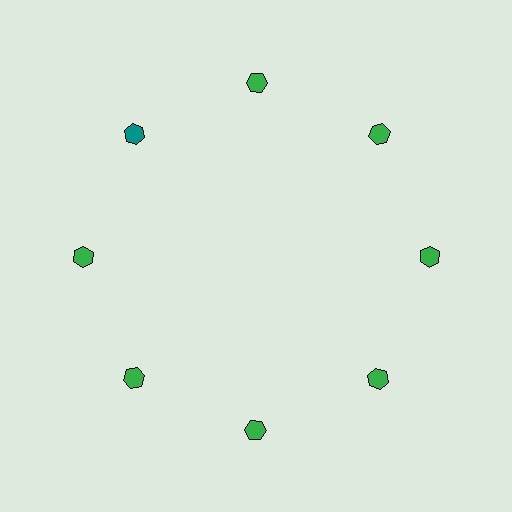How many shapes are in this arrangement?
There are 8 shapes arranged in a ring pattern.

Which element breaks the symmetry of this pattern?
The teal hexagon at roughly the 10 o'clock position breaks the symmetry. All other shapes are green hexagons.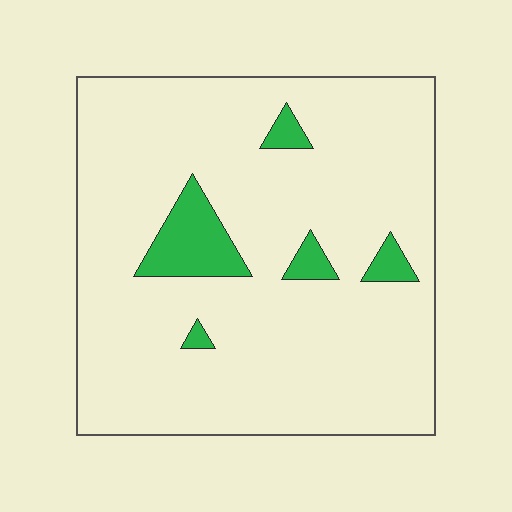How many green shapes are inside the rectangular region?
5.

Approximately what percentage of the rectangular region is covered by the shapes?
Approximately 10%.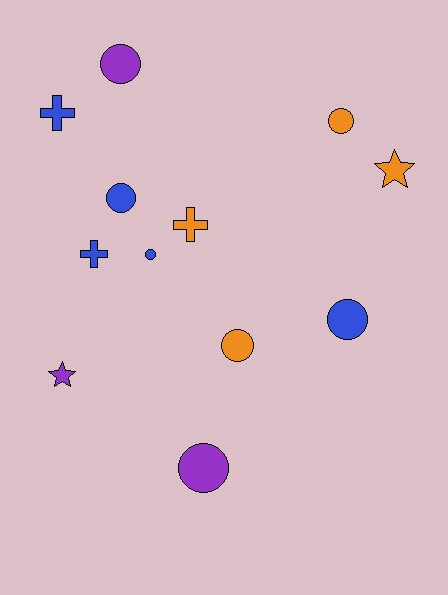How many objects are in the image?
There are 12 objects.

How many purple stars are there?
There is 1 purple star.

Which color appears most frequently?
Blue, with 5 objects.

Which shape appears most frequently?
Circle, with 7 objects.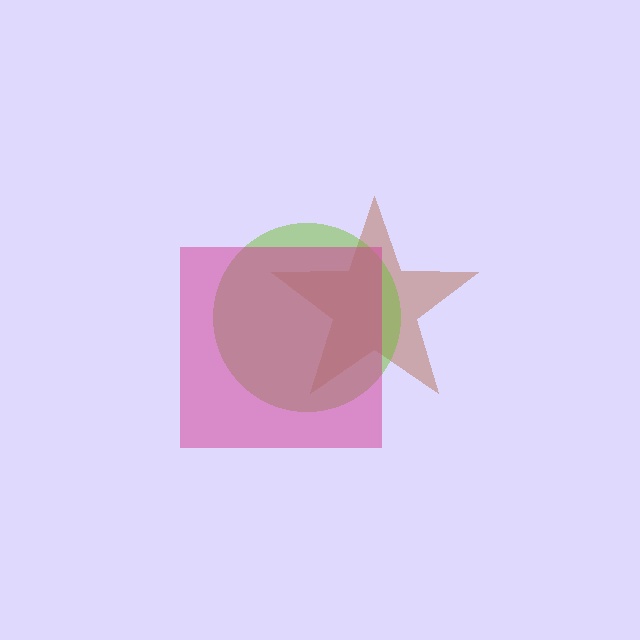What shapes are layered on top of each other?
The layered shapes are: a brown star, a lime circle, a magenta square.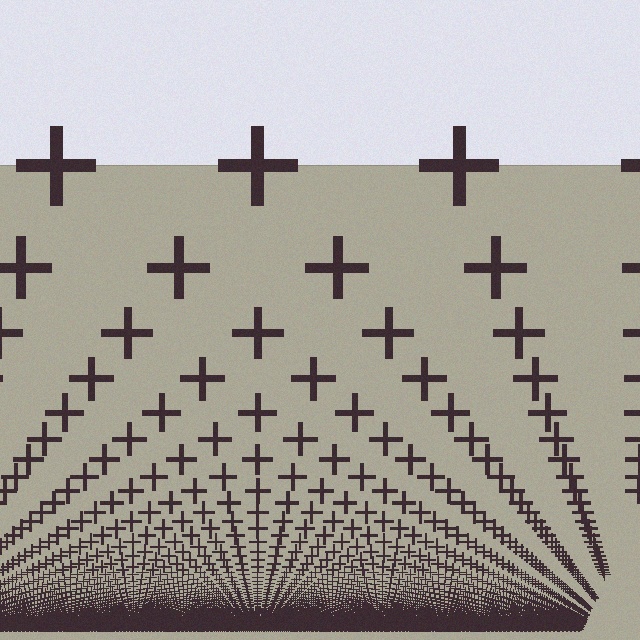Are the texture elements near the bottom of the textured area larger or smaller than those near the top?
Smaller. The gradient is inverted — elements near the bottom are smaller and denser.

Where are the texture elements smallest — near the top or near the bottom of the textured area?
Near the bottom.